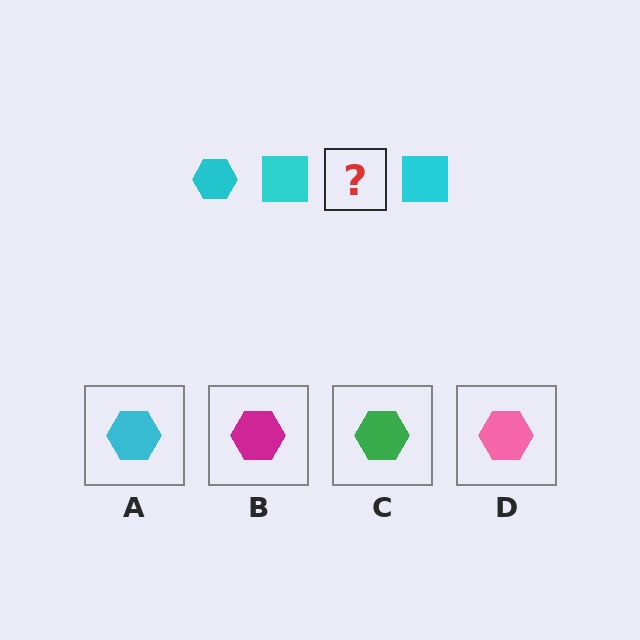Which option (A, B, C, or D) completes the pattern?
A.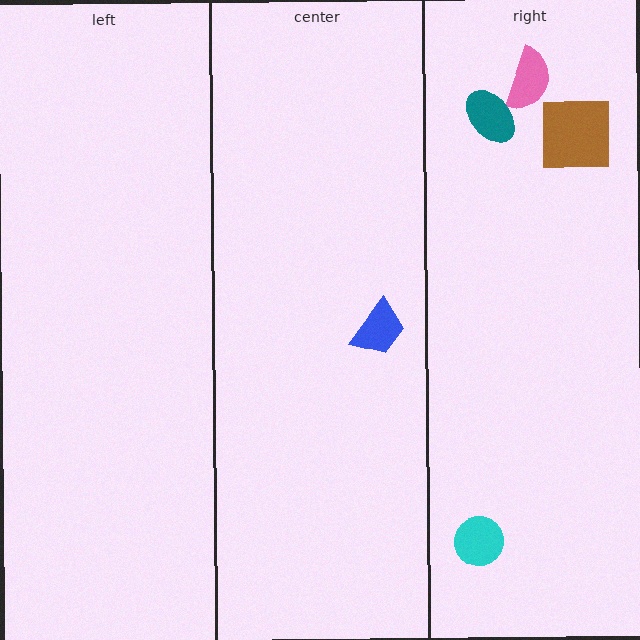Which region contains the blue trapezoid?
The center region.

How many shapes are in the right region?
4.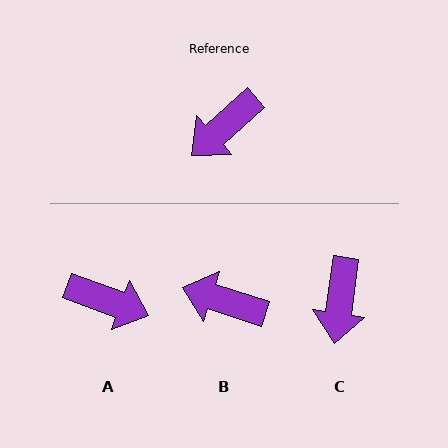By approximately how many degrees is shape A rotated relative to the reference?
Approximately 117 degrees counter-clockwise.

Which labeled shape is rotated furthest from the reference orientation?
A, about 117 degrees away.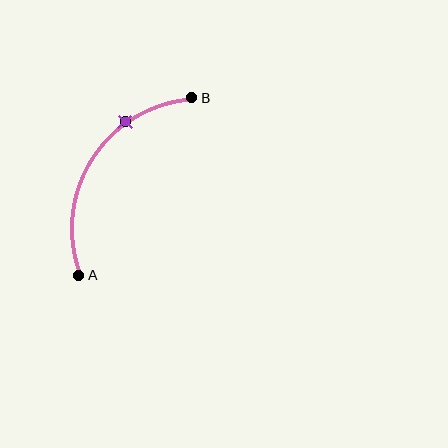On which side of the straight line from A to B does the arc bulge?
The arc bulges to the left of the straight line connecting A and B.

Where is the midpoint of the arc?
The arc midpoint is the point on the curve farthest from the straight line joining A and B. It sits to the left of that line.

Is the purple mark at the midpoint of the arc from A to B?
No. The purple mark lies on the arc but is closer to endpoint B. The arc midpoint would be at the point on the curve equidistant along the arc from both A and B.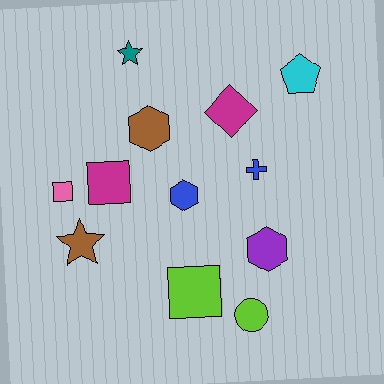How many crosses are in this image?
There is 1 cross.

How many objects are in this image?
There are 12 objects.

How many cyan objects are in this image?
There is 1 cyan object.